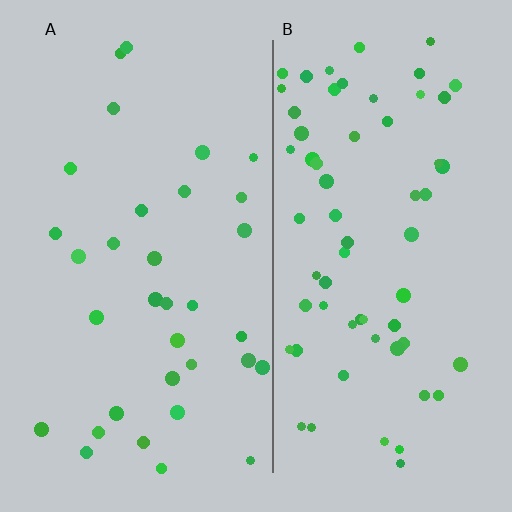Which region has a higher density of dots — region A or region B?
B (the right).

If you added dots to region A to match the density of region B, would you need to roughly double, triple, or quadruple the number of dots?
Approximately double.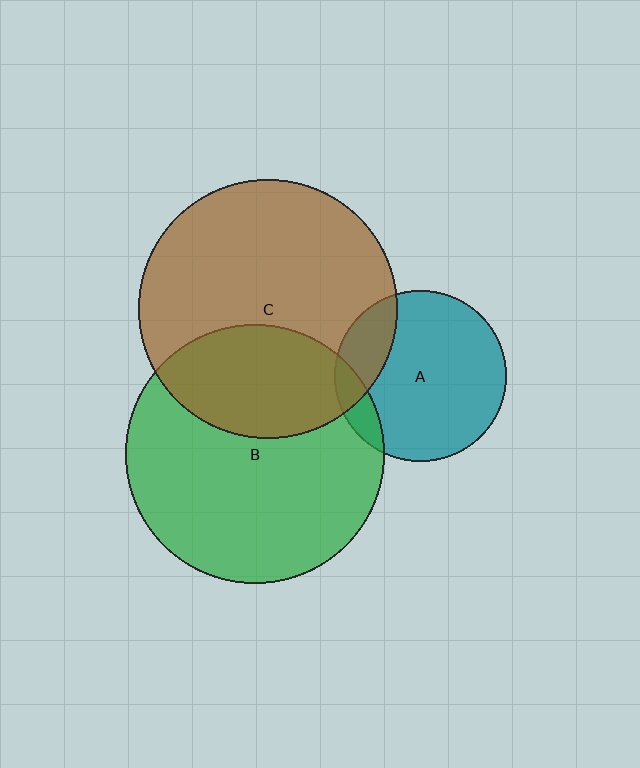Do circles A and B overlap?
Yes.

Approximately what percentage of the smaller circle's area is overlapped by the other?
Approximately 10%.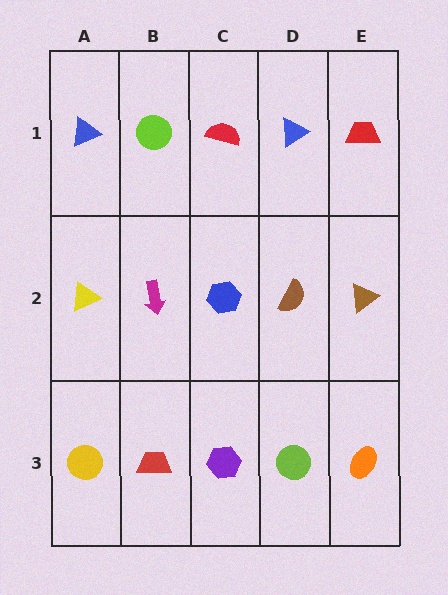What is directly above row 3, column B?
A magenta arrow.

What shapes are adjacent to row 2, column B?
A lime circle (row 1, column B), a red trapezoid (row 3, column B), a yellow triangle (row 2, column A), a blue hexagon (row 2, column C).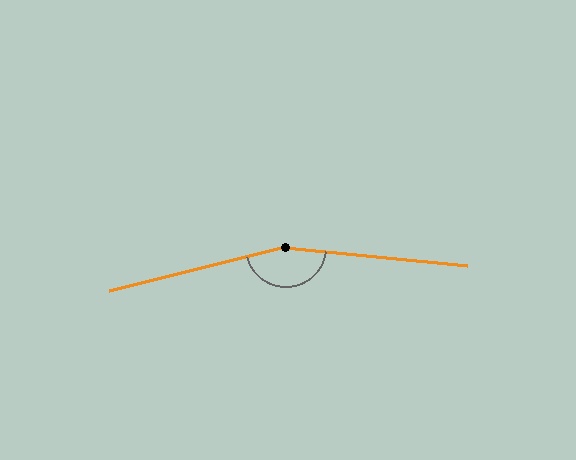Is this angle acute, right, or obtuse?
It is obtuse.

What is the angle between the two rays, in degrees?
Approximately 160 degrees.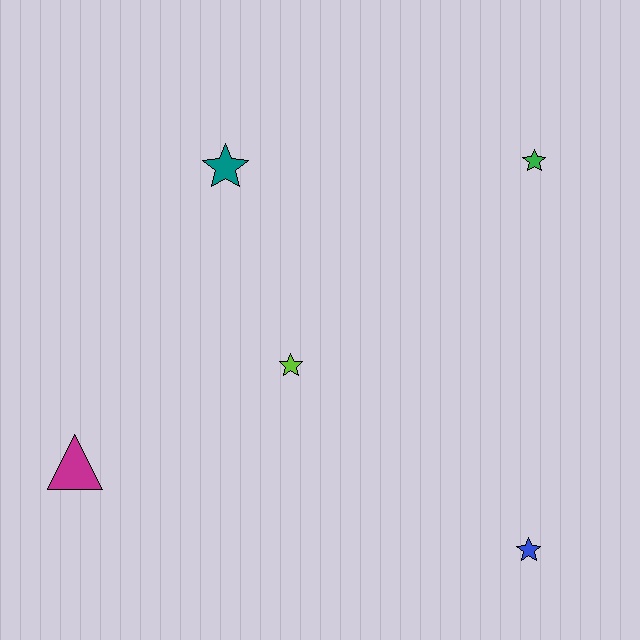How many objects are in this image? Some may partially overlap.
There are 5 objects.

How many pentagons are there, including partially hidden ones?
There are no pentagons.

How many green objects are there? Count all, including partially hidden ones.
There is 1 green object.